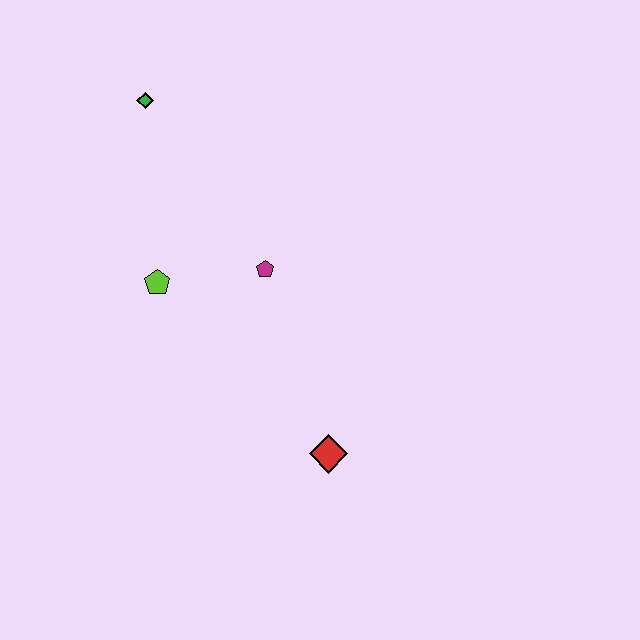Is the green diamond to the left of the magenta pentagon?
Yes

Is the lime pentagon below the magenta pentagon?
Yes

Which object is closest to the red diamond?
The magenta pentagon is closest to the red diamond.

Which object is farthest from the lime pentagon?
The red diamond is farthest from the lime pentagon.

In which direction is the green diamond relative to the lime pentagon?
The green diamond is above the lime pentagon.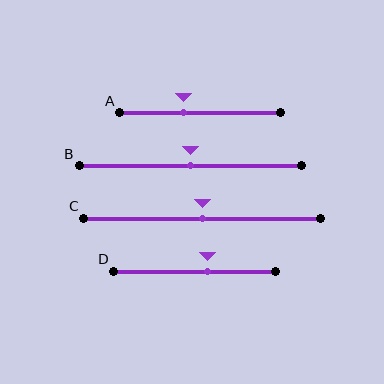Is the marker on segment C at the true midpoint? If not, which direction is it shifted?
Yes, the marker on segment C is at the true midpoint.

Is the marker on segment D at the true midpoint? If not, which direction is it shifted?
No, the marker on segment D is shifted to the right by about 8% of the segment length.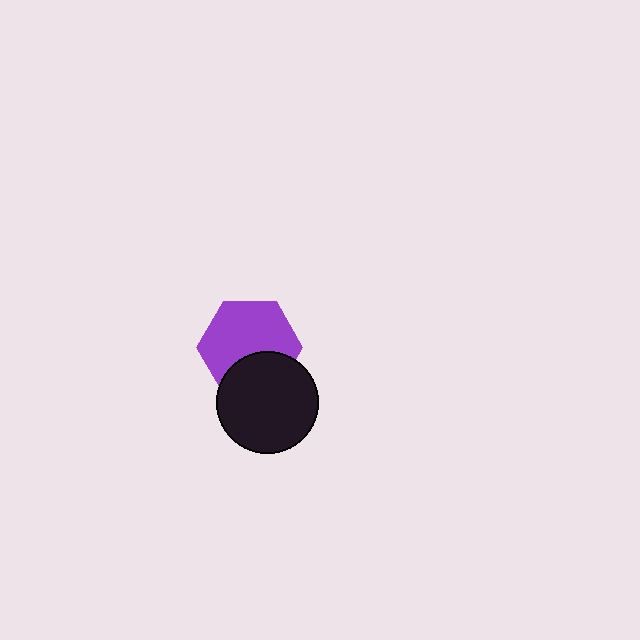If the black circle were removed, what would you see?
You would see the complete purple hexagon.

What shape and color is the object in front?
The object in front is a black circle.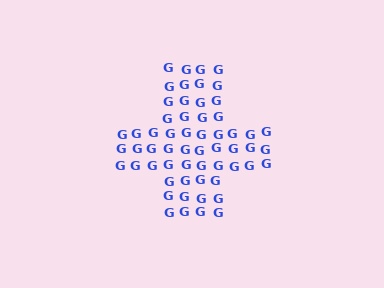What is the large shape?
The large shape is a cross.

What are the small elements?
The small elements are letter G's.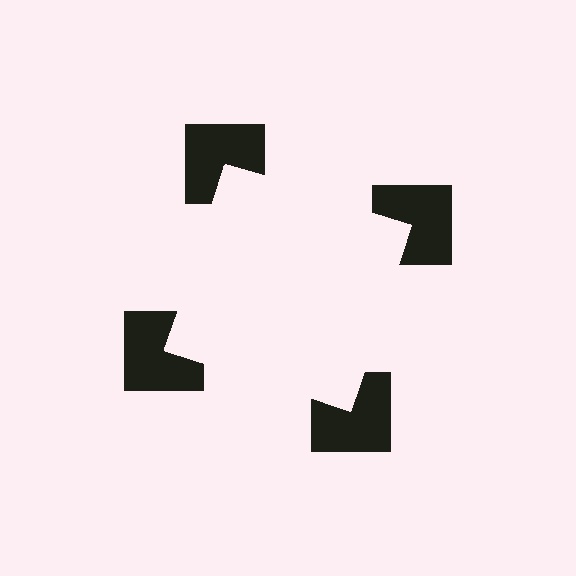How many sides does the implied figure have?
4 sides.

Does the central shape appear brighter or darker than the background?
It typically appears slightly brighter than the background, even though no actual brightness change is drawn.